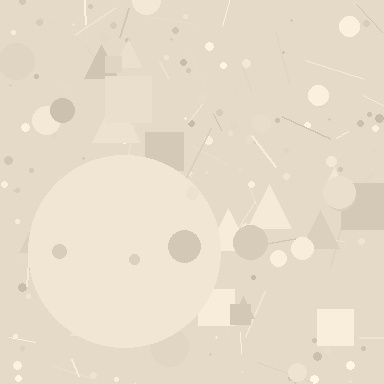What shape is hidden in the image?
A circle is hidden in the image.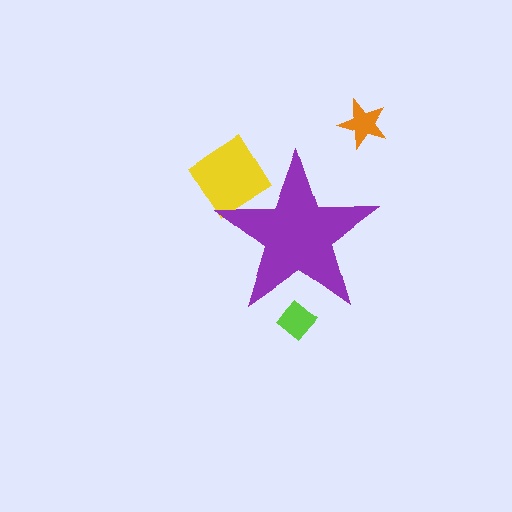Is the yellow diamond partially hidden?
Yes, the yellow diamond is partially hidden behind the purple star.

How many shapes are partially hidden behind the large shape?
2 shapes are partially hidden.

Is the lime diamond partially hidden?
Yes, the lime diamond is partially hidden behind the purple star.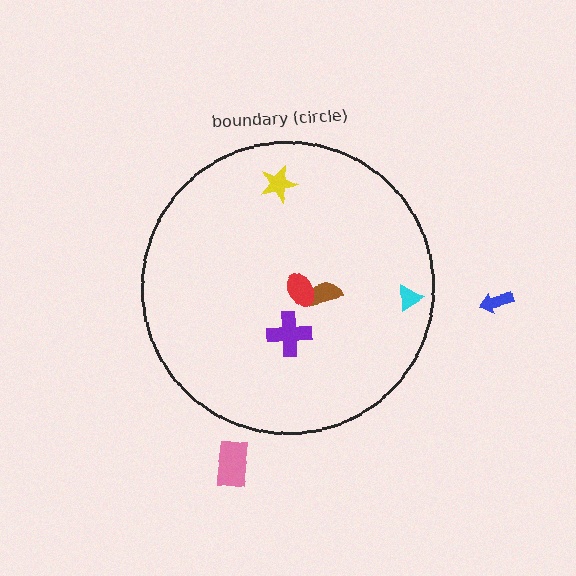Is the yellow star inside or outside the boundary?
Inside.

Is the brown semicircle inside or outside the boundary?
Inside.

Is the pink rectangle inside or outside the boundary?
Outside.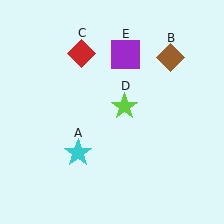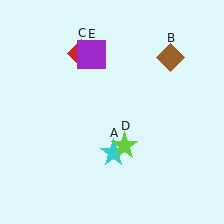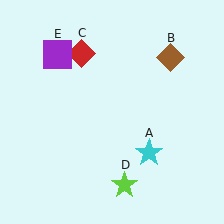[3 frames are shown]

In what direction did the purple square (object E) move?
The purple square (object E) moved left.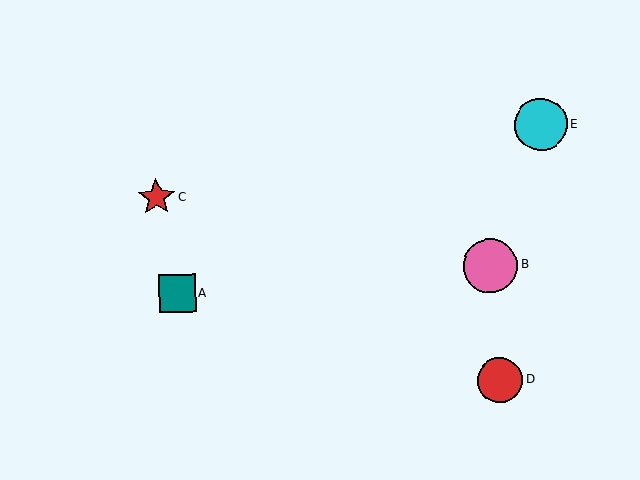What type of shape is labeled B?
Shape B is a pink circle.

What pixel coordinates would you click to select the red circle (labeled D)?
Click at (500, 380) to select the red circle D.